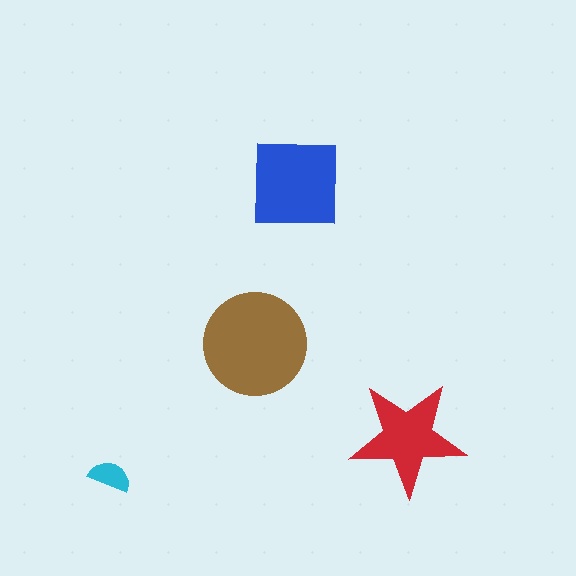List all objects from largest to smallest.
The brown circle, the blue square, the red star, the cyan semicircle.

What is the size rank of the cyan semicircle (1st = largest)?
4th.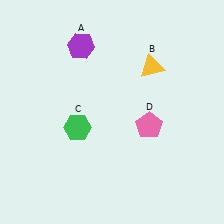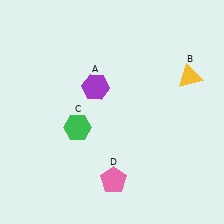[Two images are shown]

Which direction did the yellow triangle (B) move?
The yellow triangle (B) moved right.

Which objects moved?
The objects that moved are: the purple hexagon (A), the yellow triangle (B), the pink pentagon (D).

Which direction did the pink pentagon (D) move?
The pink pentagon (D) moved down.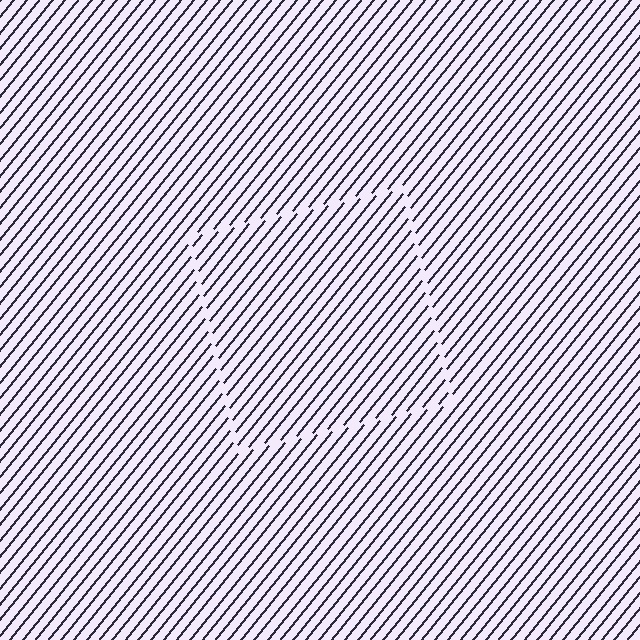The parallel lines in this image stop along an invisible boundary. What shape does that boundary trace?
An illusory square. The interior of the shape contains the same grating, shifted by half a period — the contour is defined by the phase discontinuity where line-ends from the inner and outer gratings abut.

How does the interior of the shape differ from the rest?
The interior of the shape contains the same grating, shifted by half a period — the contour is defined by the phase discontinuity where line-ends from the inner and outer gratings abut.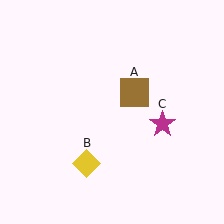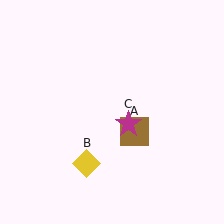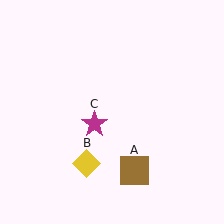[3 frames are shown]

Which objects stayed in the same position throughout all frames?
Yellow diamond (object B) remained stationary.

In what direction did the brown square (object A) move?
The brown square (object A) moved down.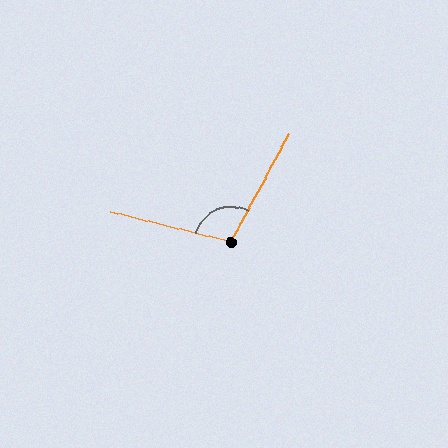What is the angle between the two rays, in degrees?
Approximately 104 degrees.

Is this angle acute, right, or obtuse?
It is obtuse.